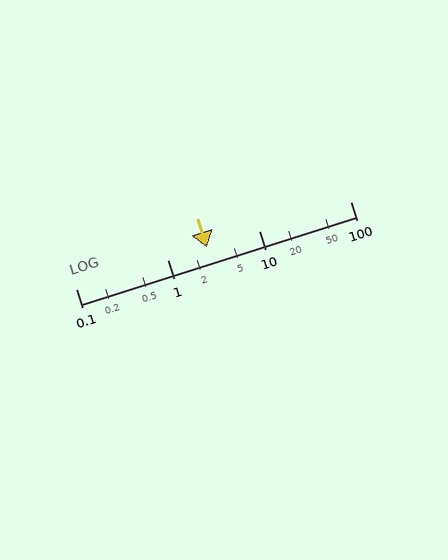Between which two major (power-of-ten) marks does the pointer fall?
The pointer is between 1 and 10.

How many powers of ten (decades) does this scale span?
The scale spans 3 decades, from 0.1 to 100.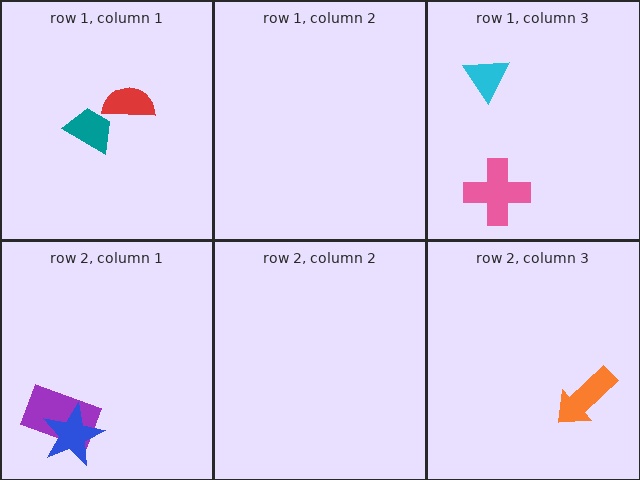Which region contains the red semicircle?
The row 1, column 1 region.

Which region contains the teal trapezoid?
The row 1, column 1 region.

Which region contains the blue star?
The row 2, column 1 region.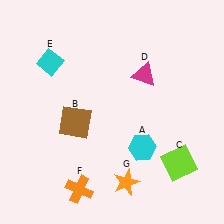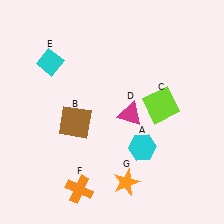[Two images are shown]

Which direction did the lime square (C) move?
The lime square (C) moved up.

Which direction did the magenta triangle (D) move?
The magenta triangle (D) moved down.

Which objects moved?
The objects that moved are: the lime square (C), the magenta triangle (D).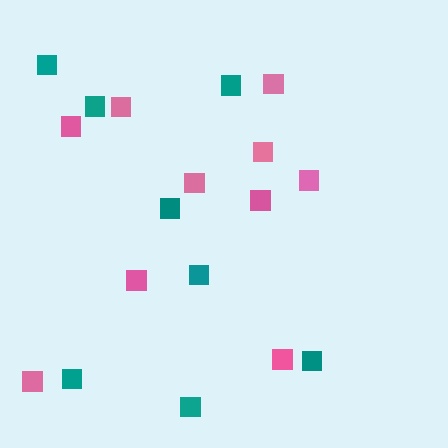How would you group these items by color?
There are 2 groups: one group of pink squares (10) and one group of teal squares (8).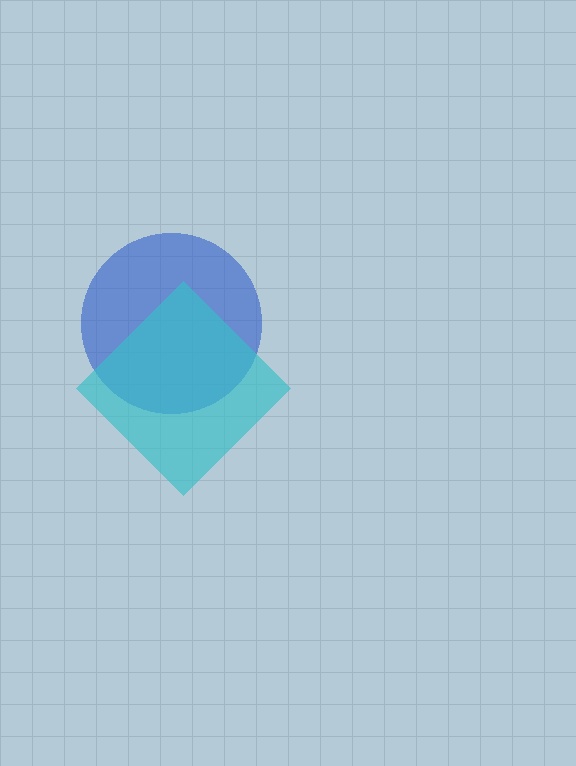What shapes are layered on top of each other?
The layered shapes are: a blue circle, a cyan diamond.